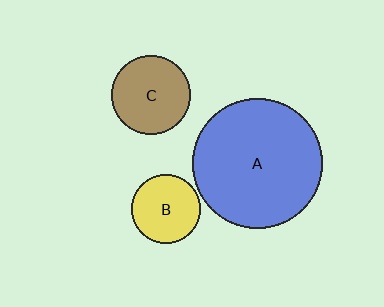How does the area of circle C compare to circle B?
Approximately 1.3 times.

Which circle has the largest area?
Circle A (blue).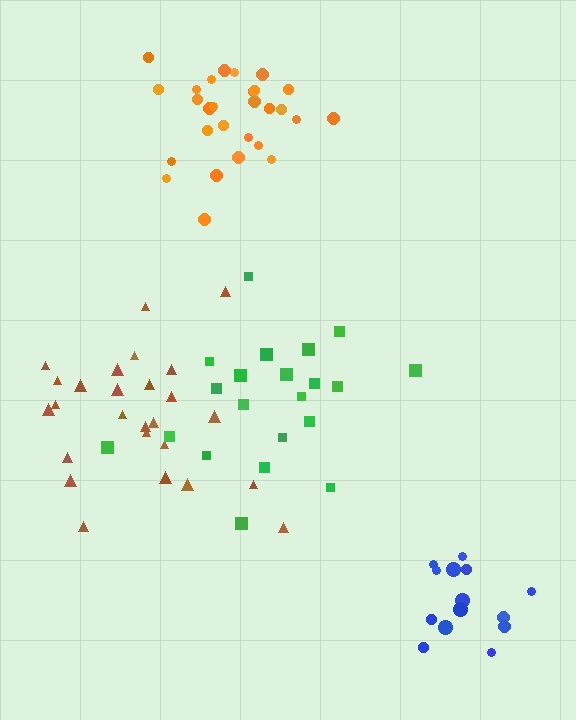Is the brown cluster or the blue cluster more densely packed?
Blue.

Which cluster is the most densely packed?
Orange.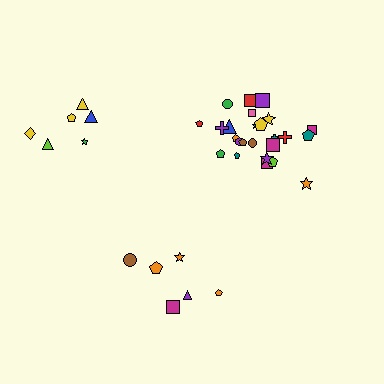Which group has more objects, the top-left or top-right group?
The top-right group.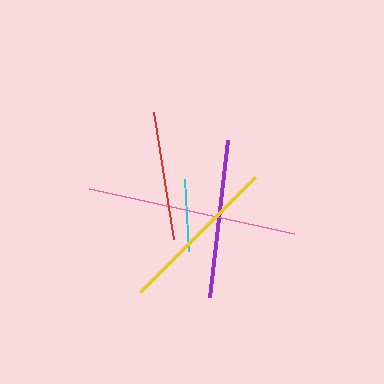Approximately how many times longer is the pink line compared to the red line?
The pink line is approximately 1.6 times the length of the red line.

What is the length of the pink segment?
The pink segment is approximately 209 pixels long.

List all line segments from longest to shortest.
From longest to shortest: pink, yellow, purple, red, cyan.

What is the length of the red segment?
The red segment is approximately 128 pixels long.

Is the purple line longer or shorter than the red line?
The purple line is longer than the red line.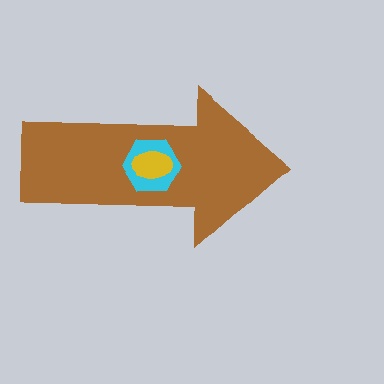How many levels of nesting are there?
3.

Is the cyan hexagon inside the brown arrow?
Yes.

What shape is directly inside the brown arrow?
The cyan hexagon.